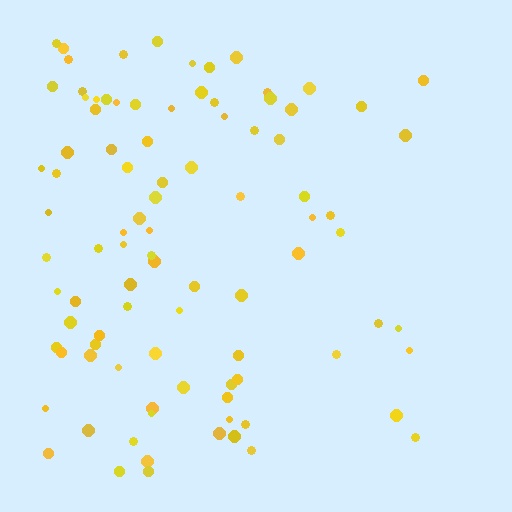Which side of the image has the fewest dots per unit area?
The right.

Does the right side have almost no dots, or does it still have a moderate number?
Still a moderate number, just noticeably fewer than the left.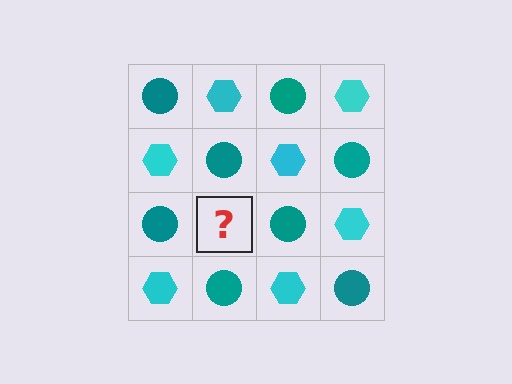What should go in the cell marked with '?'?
The missing cell should contain a cyan hexagon.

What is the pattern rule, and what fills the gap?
The rule is that it alternates teal circle and cyan hexagon in a checkerboard pattern. The gap should be filled with a cyan hexagon.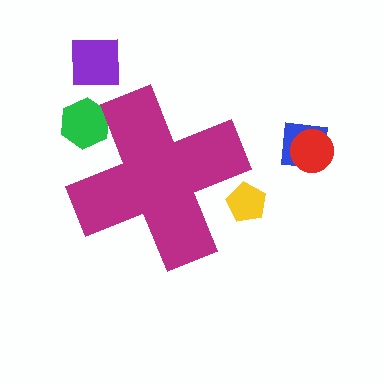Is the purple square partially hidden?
No, the purple square is fully visible.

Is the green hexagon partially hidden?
Yes, the green hexagon is partially hidden behind the magenta cross.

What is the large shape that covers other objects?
A magenta cross.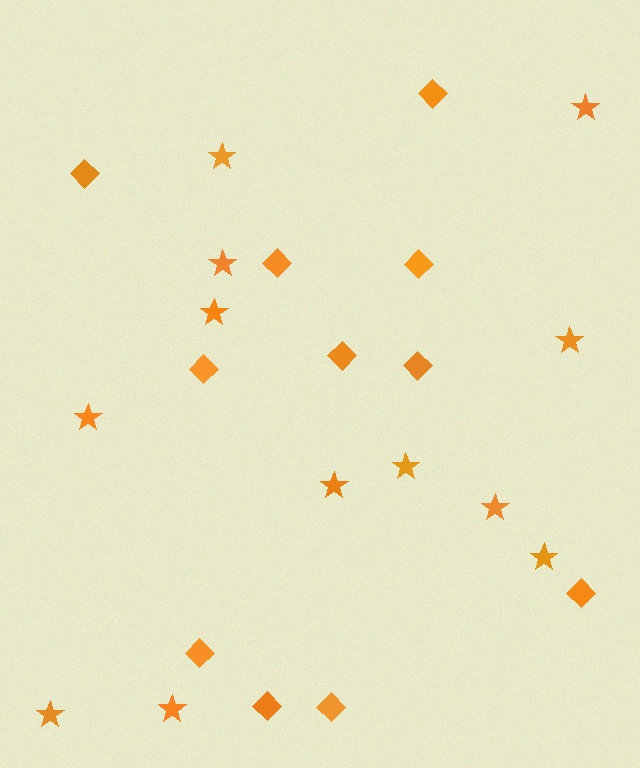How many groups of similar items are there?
There are 2 groups: one group of diamonds (11) and one group of stars (12).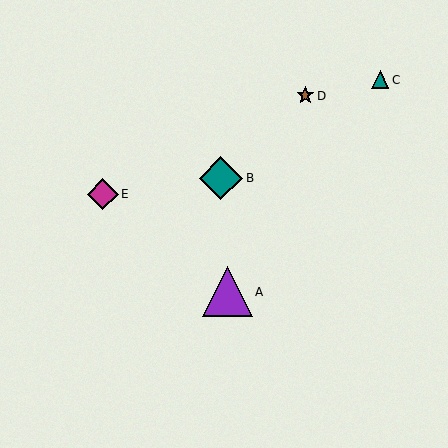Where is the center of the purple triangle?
The center of the purple triangle is at (227, 292).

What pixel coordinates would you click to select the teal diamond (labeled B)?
Click at (221, 178) to select the teal diamond B.